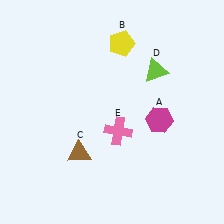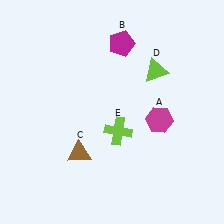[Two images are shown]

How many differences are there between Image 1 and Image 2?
There are 2 differences between the two images.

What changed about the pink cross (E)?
In Image 1, E is pink. In Image 2, it changed to lime.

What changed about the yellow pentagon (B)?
In Image 1, B is yellow. In Image 2, it changed to magenta.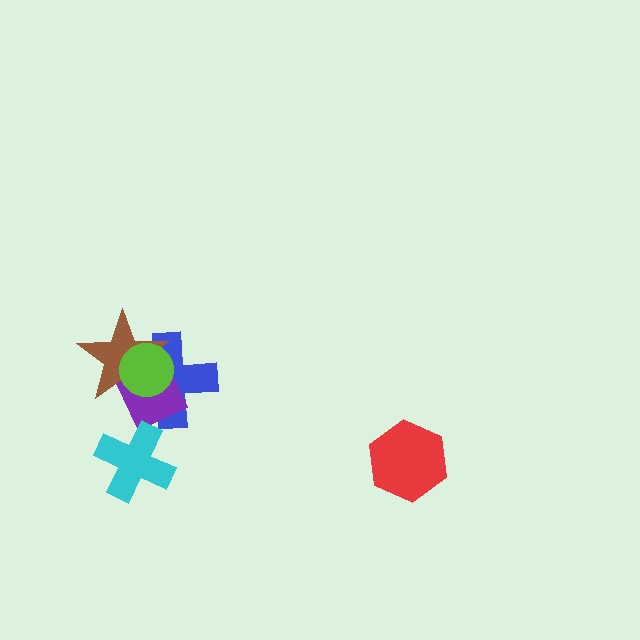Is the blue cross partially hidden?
Yes, it is partially covered by another shape.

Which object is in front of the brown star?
The lime circle is in front of the brown star.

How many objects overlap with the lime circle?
3 objects overlap with the lime circle.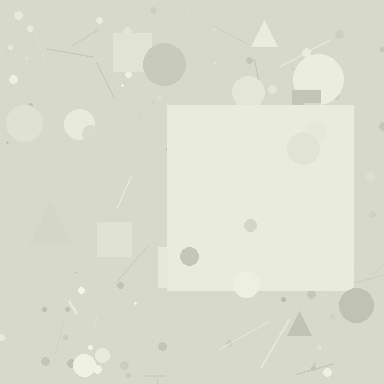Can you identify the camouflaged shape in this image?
The camouflaged shape is a square.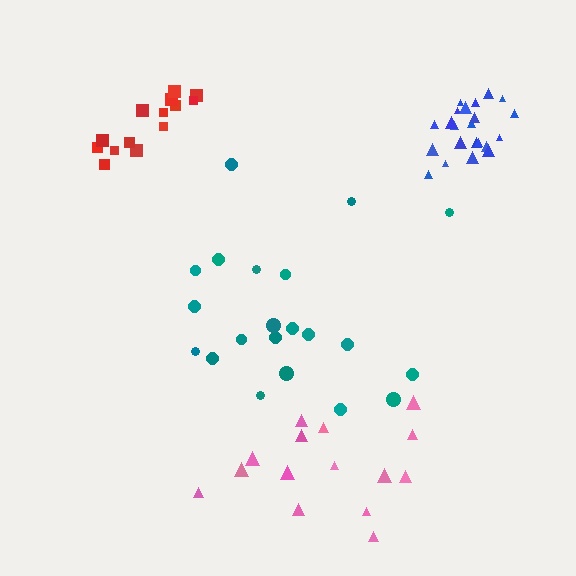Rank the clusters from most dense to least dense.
blue, red, pink, teal.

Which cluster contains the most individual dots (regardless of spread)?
Blue (22).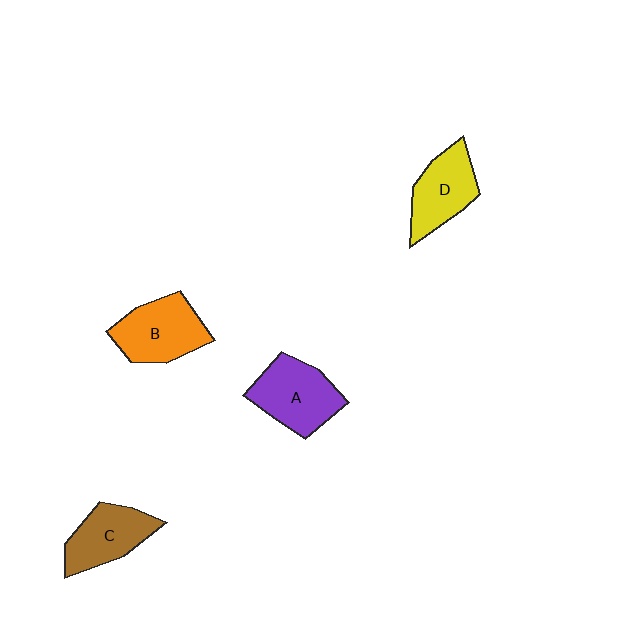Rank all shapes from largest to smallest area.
From largest to smallest: A (purple), B (orange), C (brown), D (yellow).